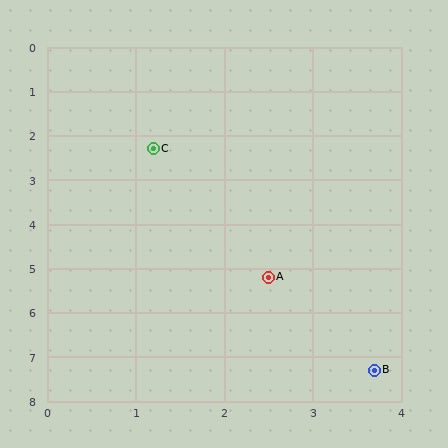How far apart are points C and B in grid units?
Points C and B are about 5.6 grid units apart.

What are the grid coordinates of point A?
Point A is at approximately (2.5, 5.2).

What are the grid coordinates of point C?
Point C is at approximately (1.2, 2.3).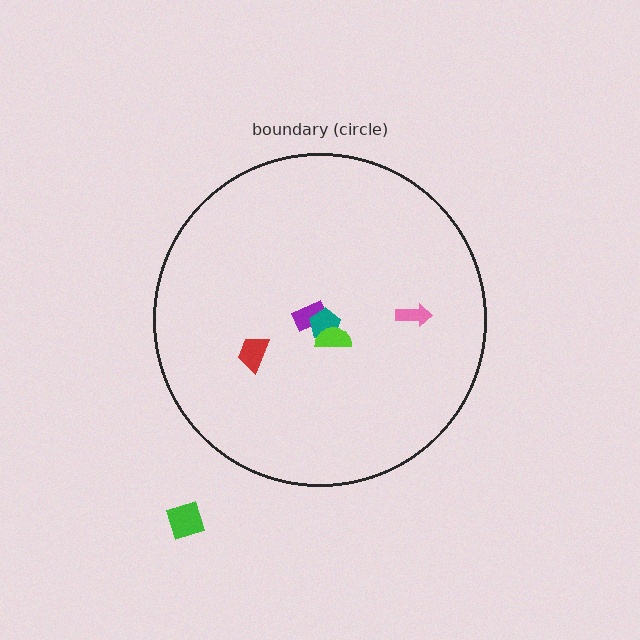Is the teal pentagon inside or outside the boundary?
Inside.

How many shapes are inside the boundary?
5 inside, 1 outside.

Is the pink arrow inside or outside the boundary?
Inside.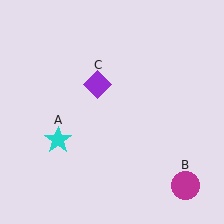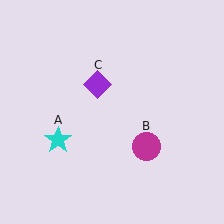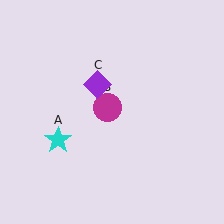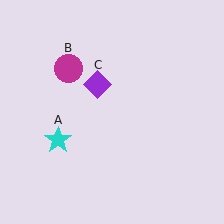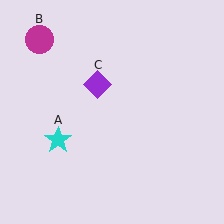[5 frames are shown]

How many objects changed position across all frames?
1 object changed position: magenta circle (object B).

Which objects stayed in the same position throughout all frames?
Cyan star (object A) and purple diamond (object C) remained stationary.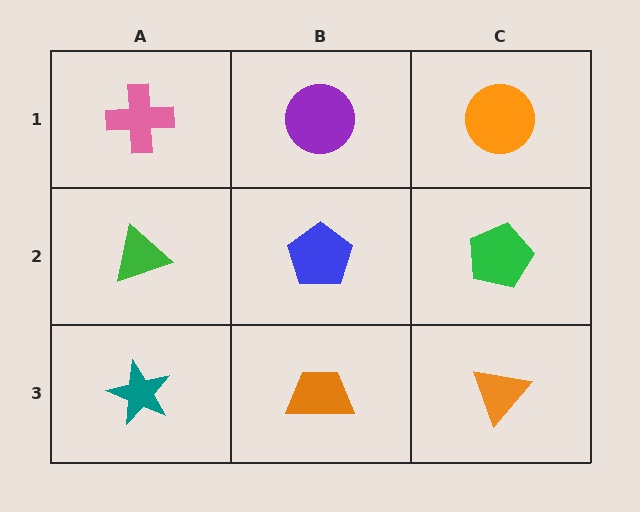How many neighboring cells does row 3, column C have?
2.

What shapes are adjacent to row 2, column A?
A pink cross (row 1, column A), a teal star (row 3, column A), a blue pentagon (row 2, column B).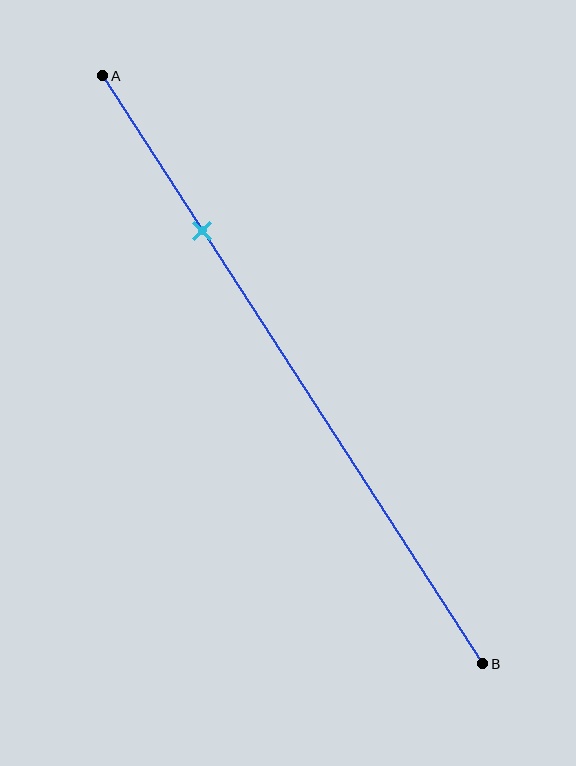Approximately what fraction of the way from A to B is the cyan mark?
The cyan mark is approximately 25% of the way from A to B.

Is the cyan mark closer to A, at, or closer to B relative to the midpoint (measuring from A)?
The cyan mark is closer to point A than the midpoint of segment AB.